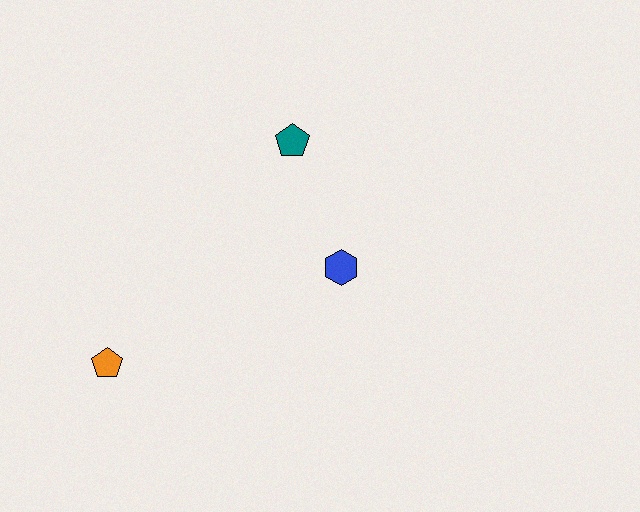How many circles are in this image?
There are no circles.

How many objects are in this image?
There are 3 objects.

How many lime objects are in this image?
There are no lime objects.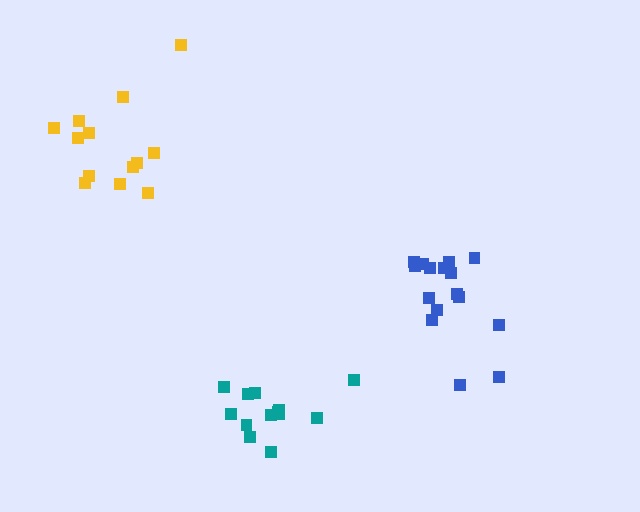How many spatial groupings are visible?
There are 3 spatial groupings.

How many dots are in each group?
Group 1: 13 dots, Group 2: 13 dots, Group 3: 16 dots (42 total).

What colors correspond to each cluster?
The clusters are colored: teal, yellow, blue.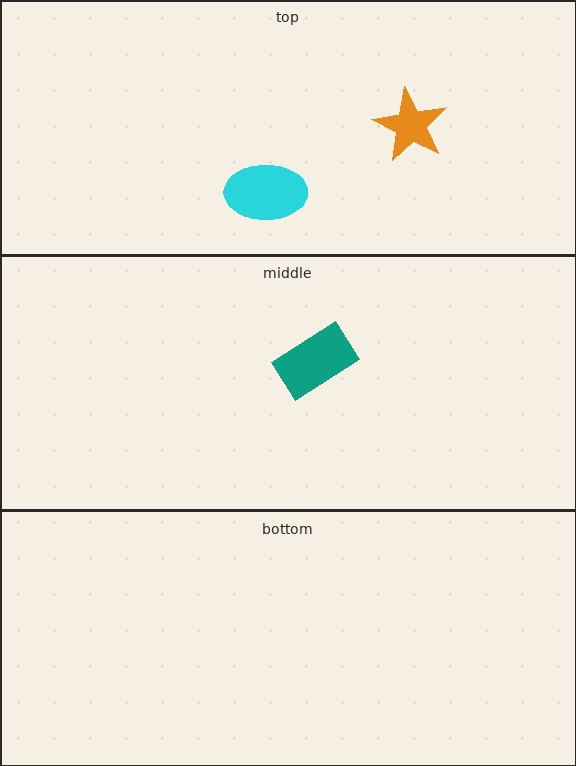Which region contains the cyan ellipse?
The top region.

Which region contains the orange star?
The top region.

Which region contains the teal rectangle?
The middle region.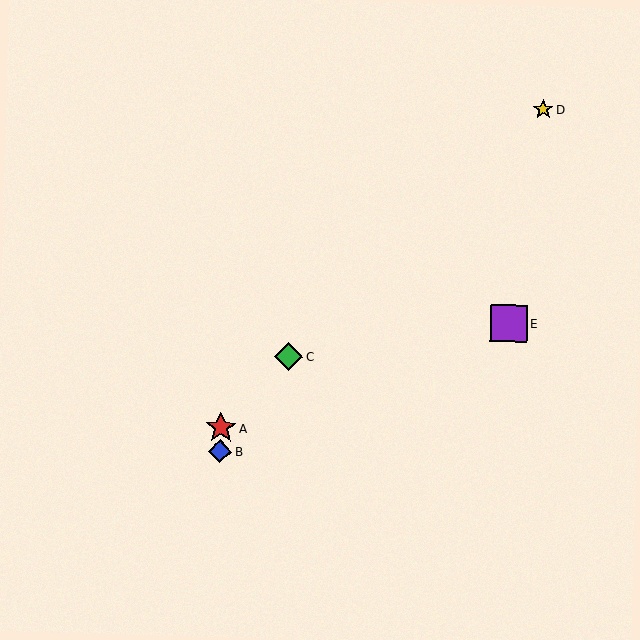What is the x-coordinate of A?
Object A is at x≈221.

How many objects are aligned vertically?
2 objects (A, B) are aligned vertically.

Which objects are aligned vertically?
Objects A, B are aligned vertically.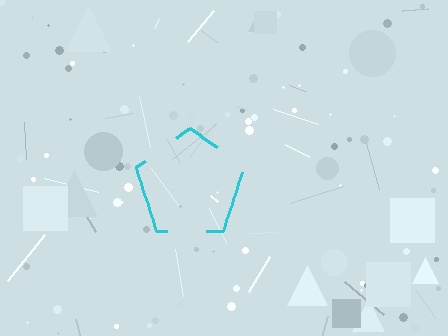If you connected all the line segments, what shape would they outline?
They would outline a pentagon.